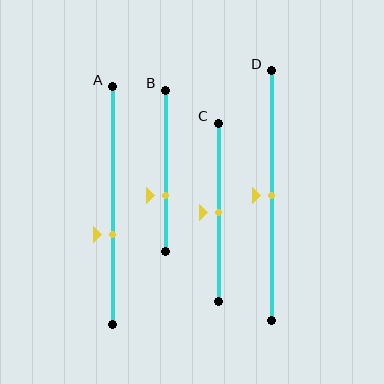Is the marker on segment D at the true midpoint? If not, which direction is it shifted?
Yes, the marker on segment D is at the true midpoint.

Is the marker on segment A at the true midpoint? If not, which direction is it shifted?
No, the marker on segment A is shifted downward by about 12% of the segment length.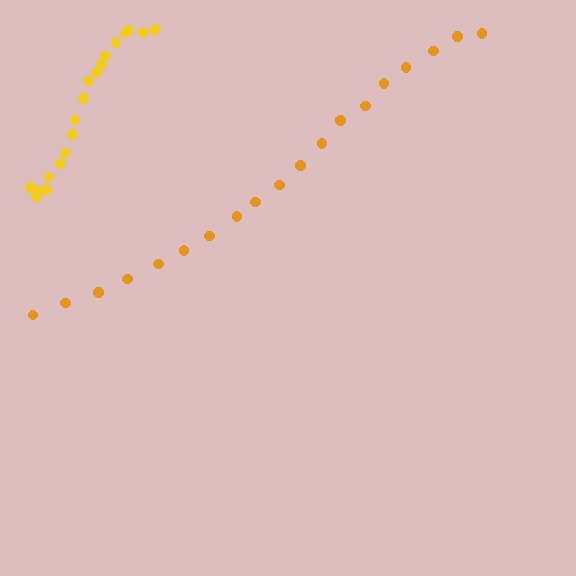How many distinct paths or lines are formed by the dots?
There are 2 distinct paths.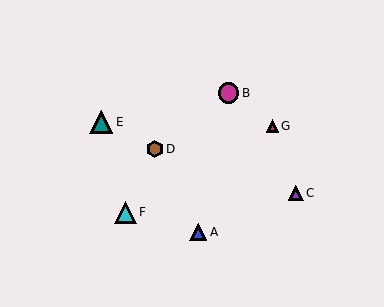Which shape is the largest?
The teal triangle (labeled E) is the largest.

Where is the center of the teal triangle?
The center of the teal triangle is at (101, 122).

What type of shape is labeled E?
Shape E is a teal triangle.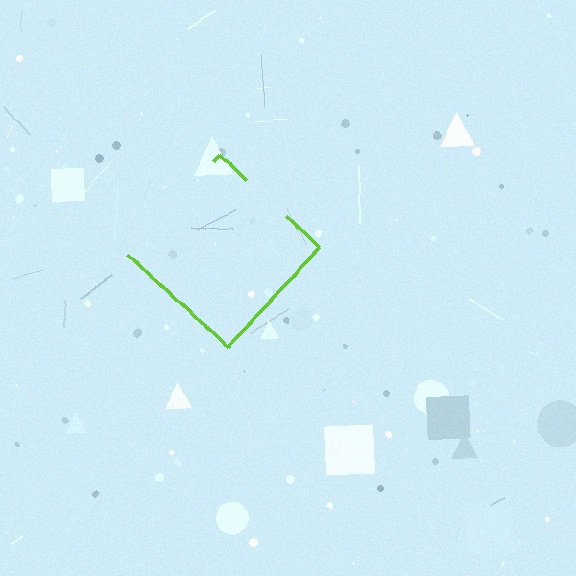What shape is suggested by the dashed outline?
The dashed outline suggests a diamond.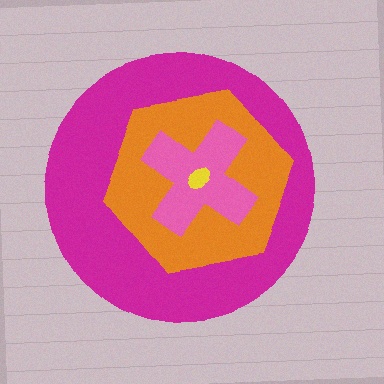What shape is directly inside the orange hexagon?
The pink cross.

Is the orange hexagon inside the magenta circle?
Yes.